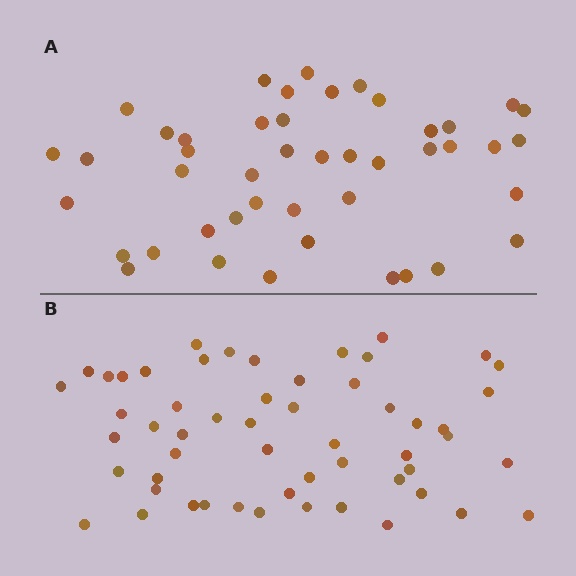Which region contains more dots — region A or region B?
Region B (the bottom region) has more dots.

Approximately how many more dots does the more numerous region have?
Region B has roughly 10 or so more dots than region A.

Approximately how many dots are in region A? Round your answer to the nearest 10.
About 40 dots. (The exact count is 45, which rounds to 40.)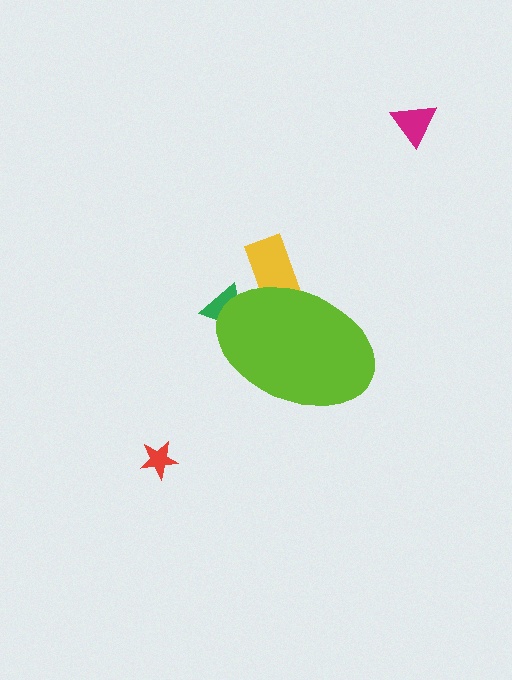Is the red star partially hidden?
No, the red star is fully visible.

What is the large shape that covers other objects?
A lime ellipse.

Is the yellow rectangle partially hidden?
Yes, the yellow rectangle is partially hidden behind the lime ellipse.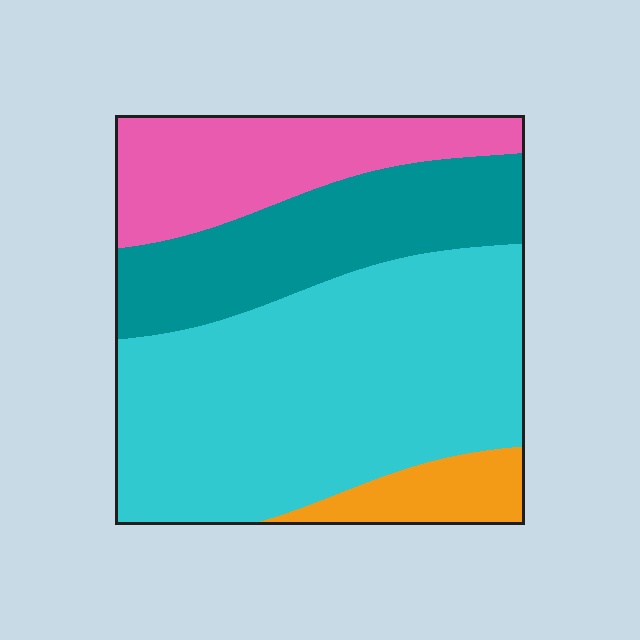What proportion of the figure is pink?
Pink takes up about one fifth (1/5) of the figure.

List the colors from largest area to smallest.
From largest to smallest: cyan, teal, pink, orange.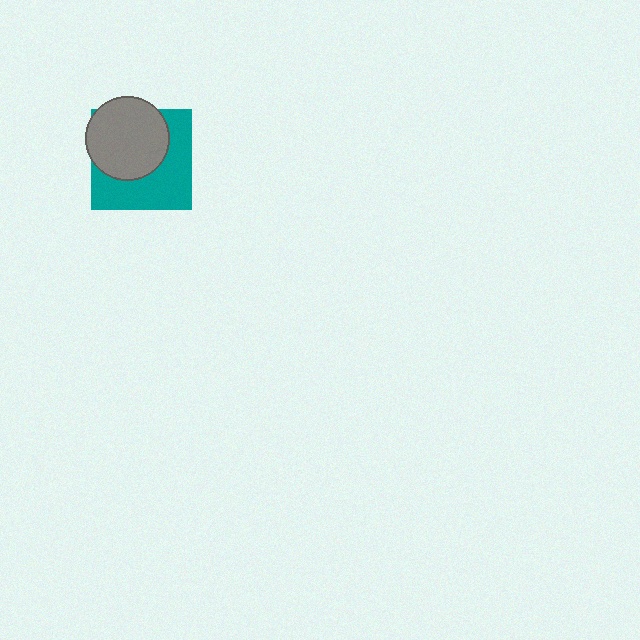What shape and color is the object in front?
The object in front is a gray circle.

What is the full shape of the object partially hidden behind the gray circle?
The partially hidden object is a teal square.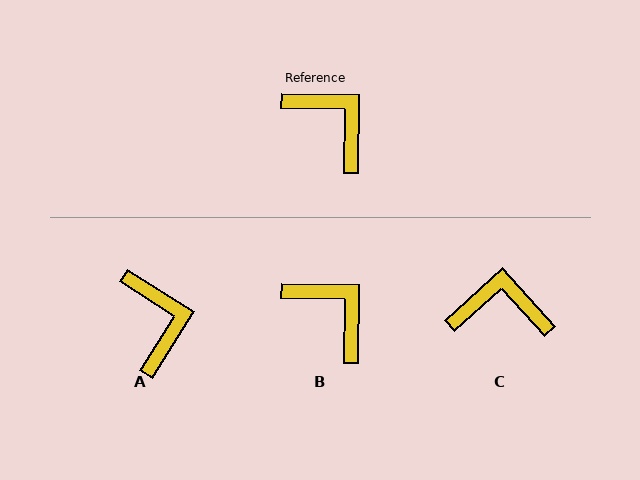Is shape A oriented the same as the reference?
No, it is off by about 32 degrees.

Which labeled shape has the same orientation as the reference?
B.